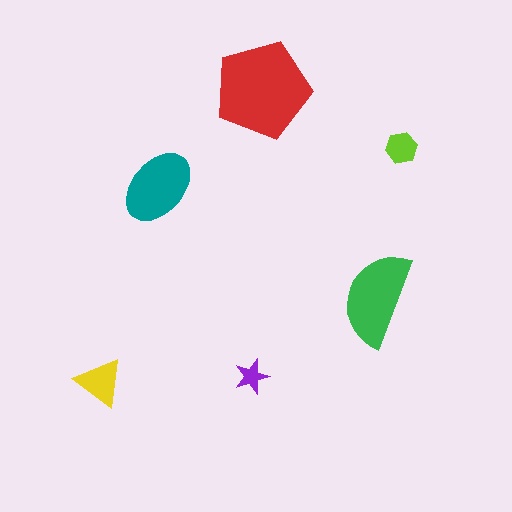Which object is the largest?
The red pentagon.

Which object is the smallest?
The purple star.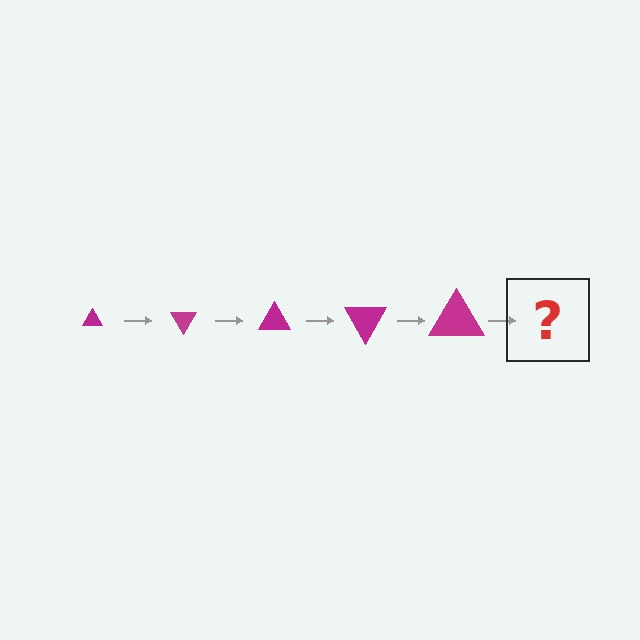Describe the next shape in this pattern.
It should be a triangle, larger than the previous one and rotated 300 degrees from the start.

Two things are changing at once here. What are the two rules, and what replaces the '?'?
The two rules are that the triangle grows larger each step and it rotates 60 degrees each step. The '?' should be a triangle, larger than the previous one and rotated 300 degrees from the start.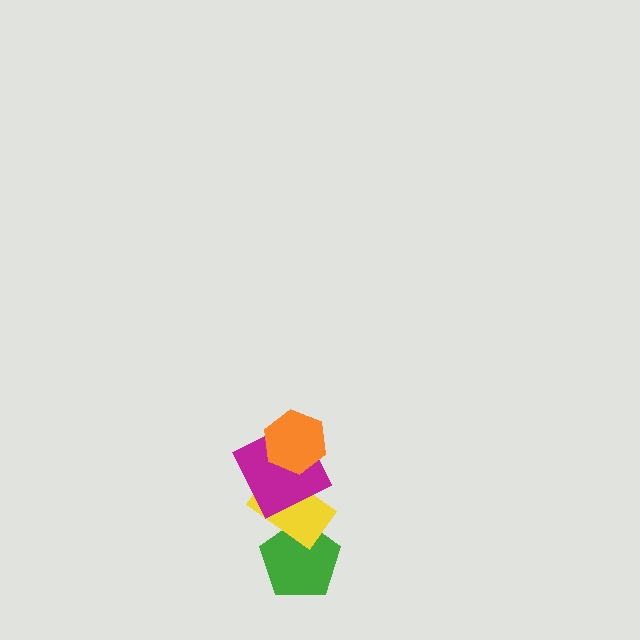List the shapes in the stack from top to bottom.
From top to bottom: the orange hexagon, the magenta square, the yellow rectangle, the green pentagon.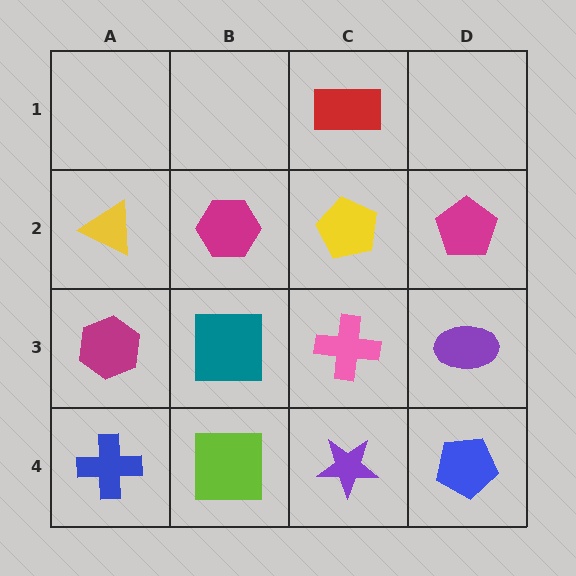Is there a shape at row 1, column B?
No, that cell is empty.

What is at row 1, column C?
A red rectangle.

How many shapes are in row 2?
4 shapes.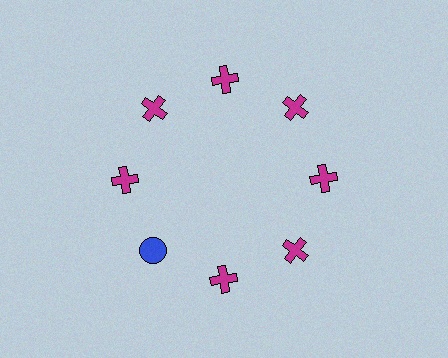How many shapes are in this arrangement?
There are 8 shapes arranged in a ring pattern.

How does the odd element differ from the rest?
It differs in both color (blue instead of magenta) and shape (circle instead of cross).